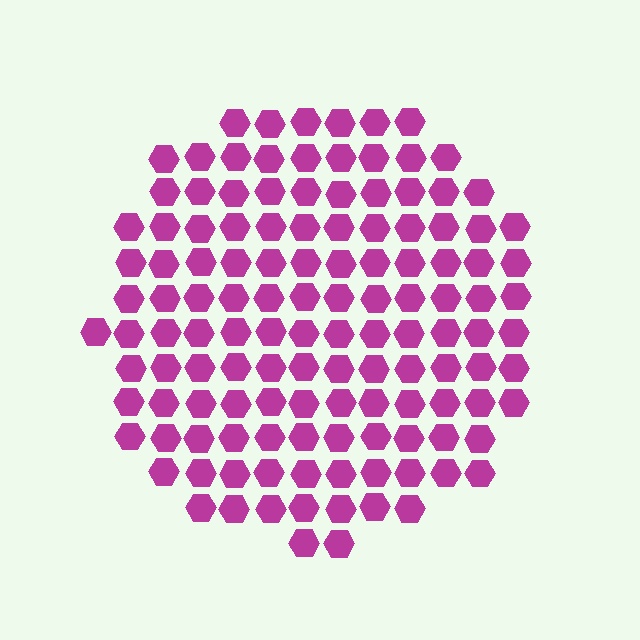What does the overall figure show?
The overall figure shows a circle.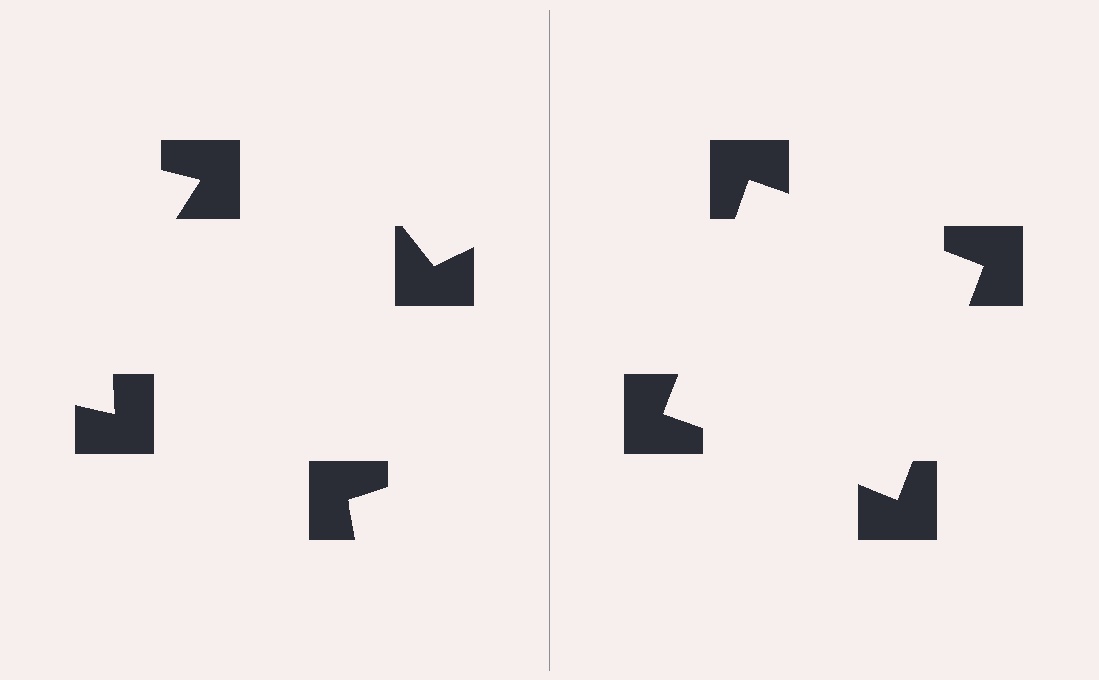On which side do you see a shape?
An illusory square appears on the right side. On the left side the wedge cuts are rotated, so no coherent shape forms.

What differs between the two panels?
The notched squares are positioned identically on both sides; only the wedge orientations differ. On the right they align to a square; on the left they are misaligned.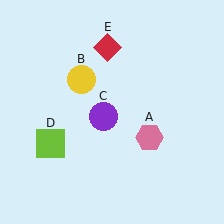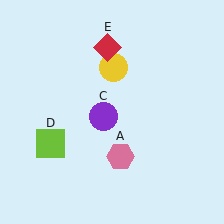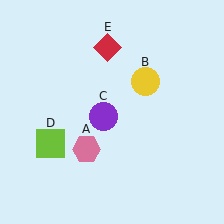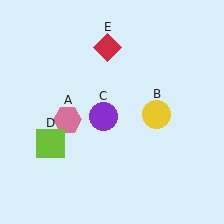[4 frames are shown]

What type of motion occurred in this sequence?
The pink hexagon (object A), yellow circle (object B) rotated clockwise around the center of the scene.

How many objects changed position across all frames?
2 objects changed position: pink hexagon (object A), yellow circle (object B).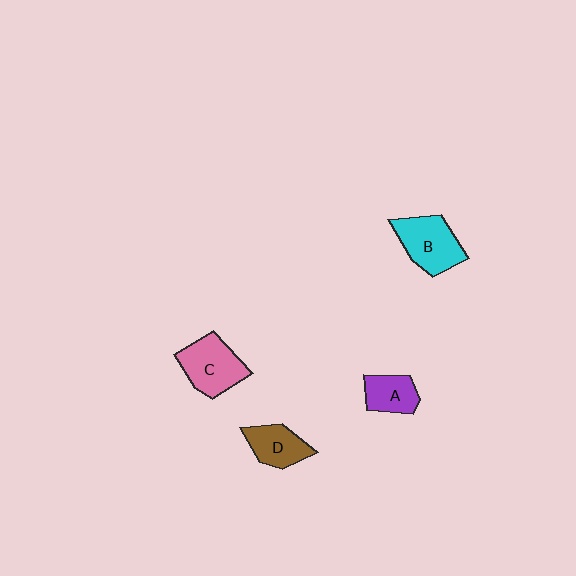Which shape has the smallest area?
Shape A (purple).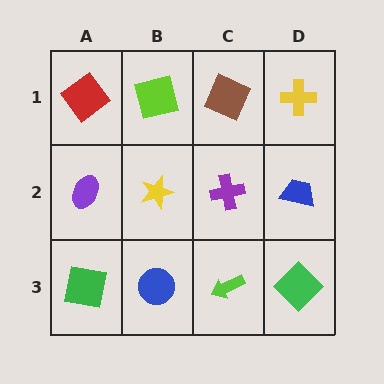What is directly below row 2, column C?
A lime arrow.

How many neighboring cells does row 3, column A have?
2.